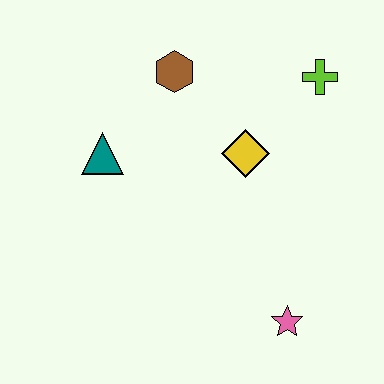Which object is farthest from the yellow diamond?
The pink star is farthest from the yellow diamond.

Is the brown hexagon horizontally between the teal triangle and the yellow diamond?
Yes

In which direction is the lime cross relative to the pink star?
The lime cross is above the pink star.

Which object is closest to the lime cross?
The yellow diamond is closest to the lime cross.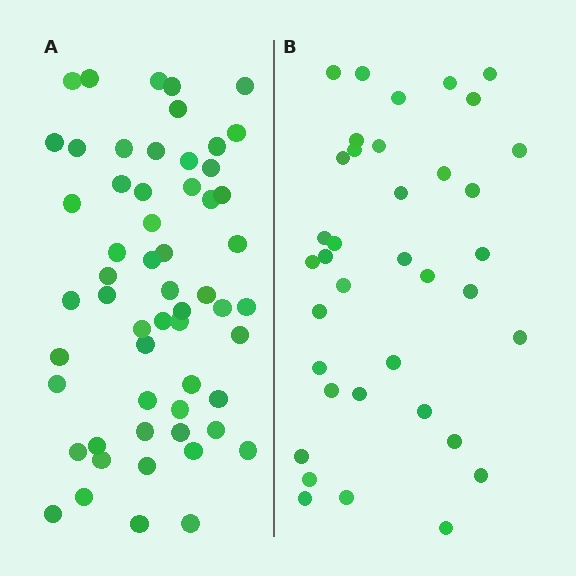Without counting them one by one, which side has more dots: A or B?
Region A (the left region) has more dots.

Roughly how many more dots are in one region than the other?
Region A has approximately 20 more dots than region B.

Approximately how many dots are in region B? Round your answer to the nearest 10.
About 40 dots. (The exact count is 37, which rounds to 40.)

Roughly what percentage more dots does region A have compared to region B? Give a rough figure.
About 55% more.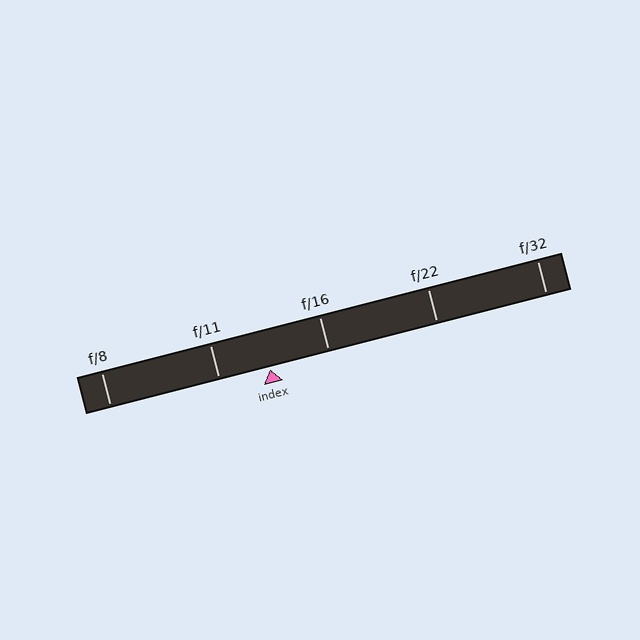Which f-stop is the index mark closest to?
The index mark is closest to f/11.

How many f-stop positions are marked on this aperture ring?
There are 5 f-stop positions marked.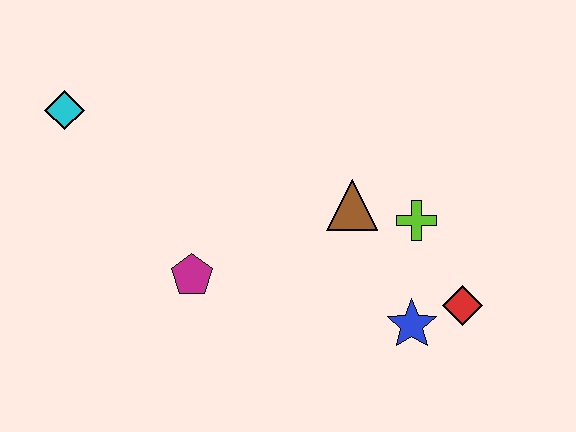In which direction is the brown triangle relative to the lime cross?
The brown triangle is to the left of the lime cross.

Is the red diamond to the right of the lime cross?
Yes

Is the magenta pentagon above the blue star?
Yes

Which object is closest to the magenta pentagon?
The brown triangle is closest to the magenta pentagon.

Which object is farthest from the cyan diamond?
The red diamond is farthest from the cyan diamond.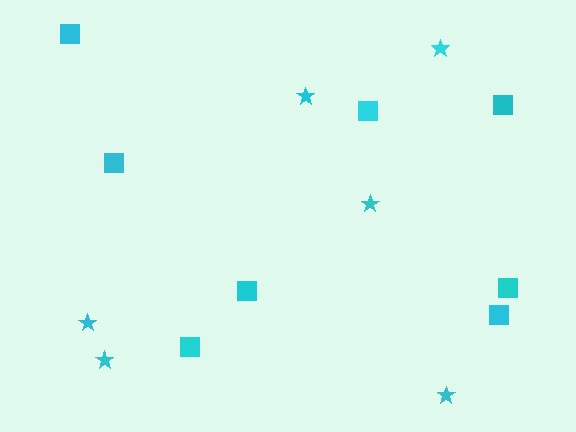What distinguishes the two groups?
There are 2 groups: one group of squares (8) and one group of stars (6).